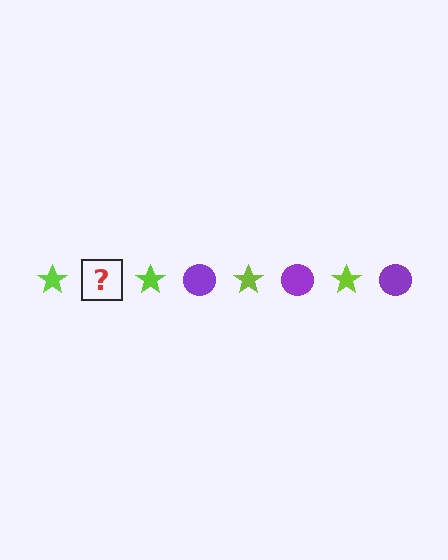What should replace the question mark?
The question mark should be replaced with a purple circle.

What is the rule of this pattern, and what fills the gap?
The rule is that the pattern alternates between lime star and purple circle. The gap should be filled with a purple circle.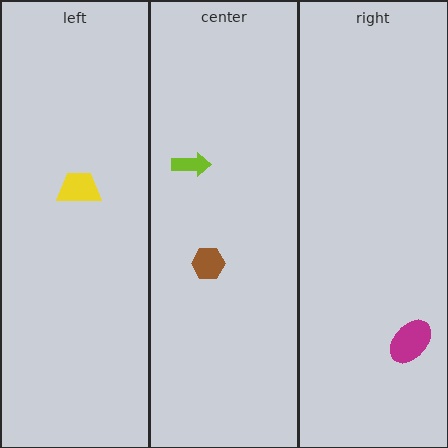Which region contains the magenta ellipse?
The right region.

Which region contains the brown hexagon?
The center region.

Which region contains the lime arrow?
The center region.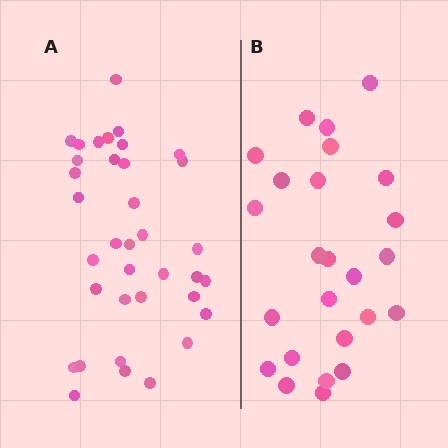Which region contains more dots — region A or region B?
Region A (the left region) has more dots.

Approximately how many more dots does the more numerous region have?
Region A has roughly 12 or so more dots than region B.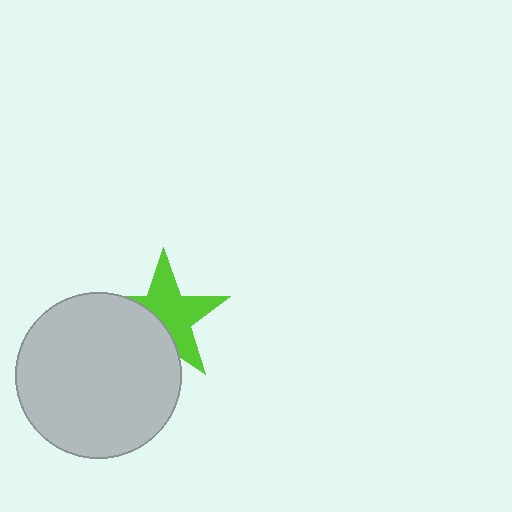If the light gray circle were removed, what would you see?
You would see the complete lime star.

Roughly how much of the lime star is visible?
About half of it is visible (roughly 61%).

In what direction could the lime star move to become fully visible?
The lime star could move toward the upper-right. That would shift it out from behind the light gray circle entirely.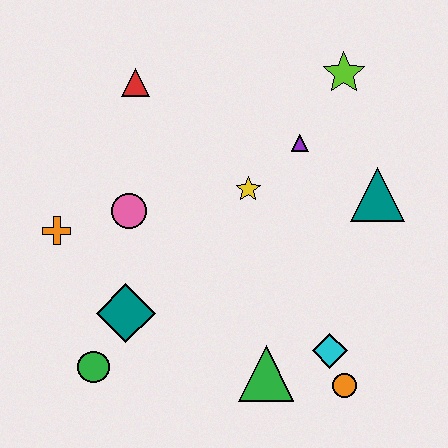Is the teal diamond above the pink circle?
No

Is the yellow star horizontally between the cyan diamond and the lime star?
No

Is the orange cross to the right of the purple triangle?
No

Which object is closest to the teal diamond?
The green circle is closest to the teal diamond.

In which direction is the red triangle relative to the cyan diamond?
The red triangle is above the cyan diamond.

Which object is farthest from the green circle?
The lime star is farthest from the green circle.